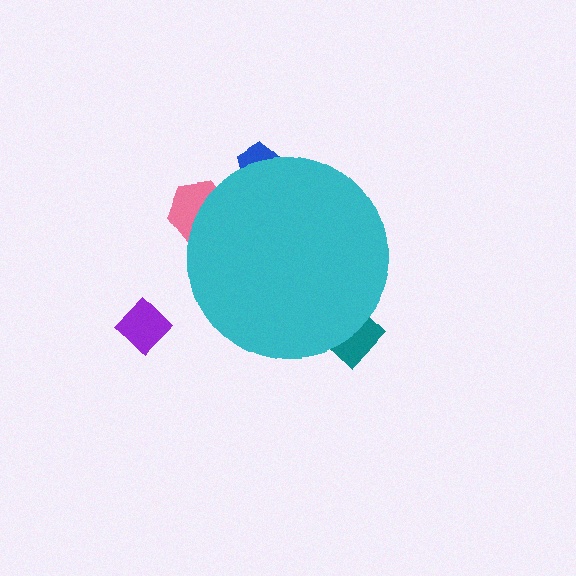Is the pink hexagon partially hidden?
Yes, the pink hexagon is partially hidden behind the cyan circle.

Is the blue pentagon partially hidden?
Yes, the blue pentagon is partially hidden behind the cyan circle.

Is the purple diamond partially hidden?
No, the purple diamond is fully visible.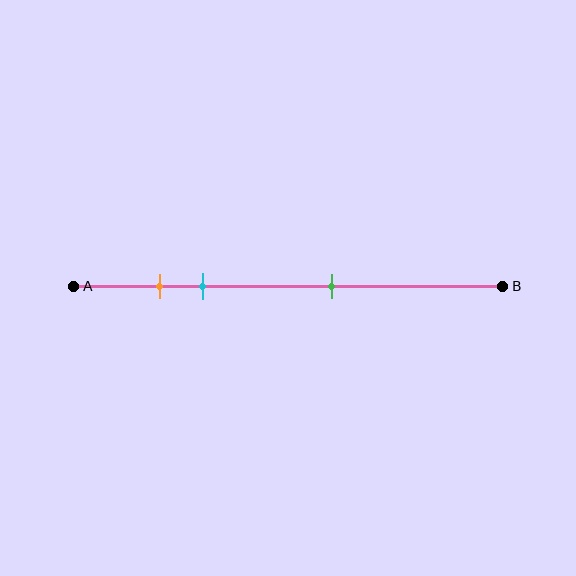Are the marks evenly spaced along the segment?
No, the marks are not evenly spaced.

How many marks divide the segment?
There are 3 marks dividing the segment.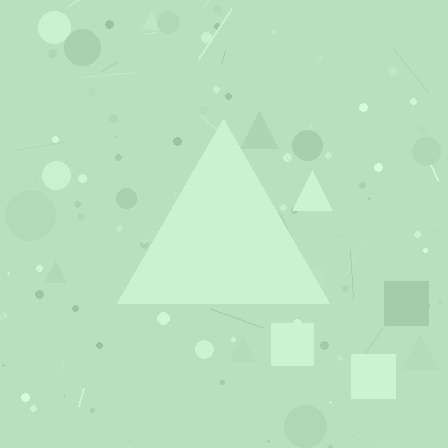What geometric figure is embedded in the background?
A triangle is embedded in the background.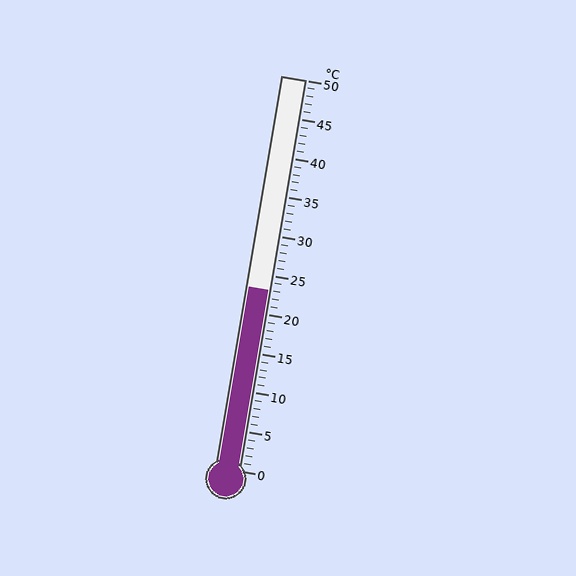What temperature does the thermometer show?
The thermometer shows approximately 23°C.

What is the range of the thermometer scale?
The thermometer scale ranges from 0°C to 50°C.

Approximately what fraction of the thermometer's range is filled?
The thermometer is filled to approximately 45% of its range.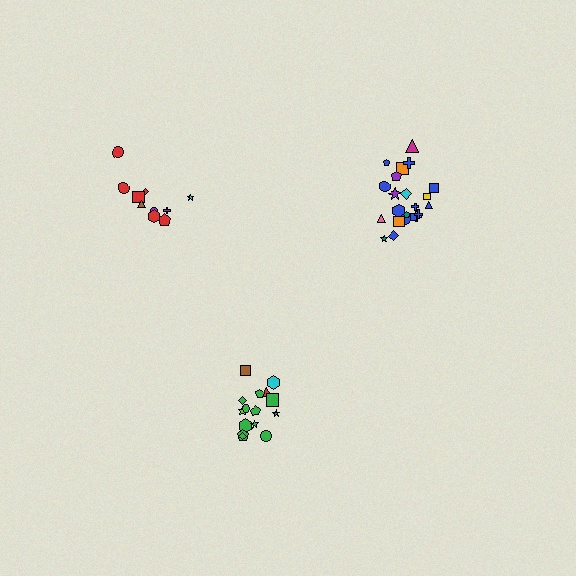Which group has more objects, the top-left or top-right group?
The top-right group.